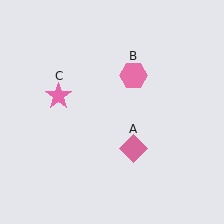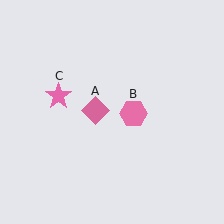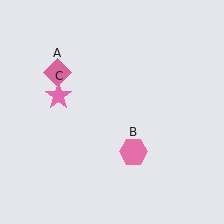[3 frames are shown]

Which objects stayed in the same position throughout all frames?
Pink star (object C) remained stationary.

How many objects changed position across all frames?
2 objects changed position: pink diamond (object A), pink hexagon (object B).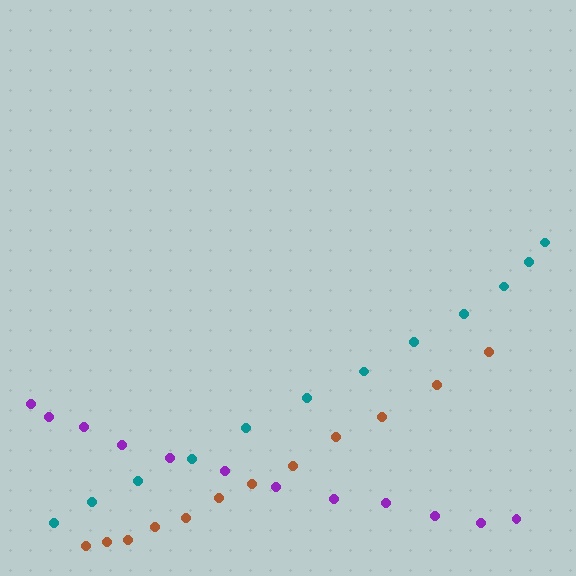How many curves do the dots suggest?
There are 3 distinct paths.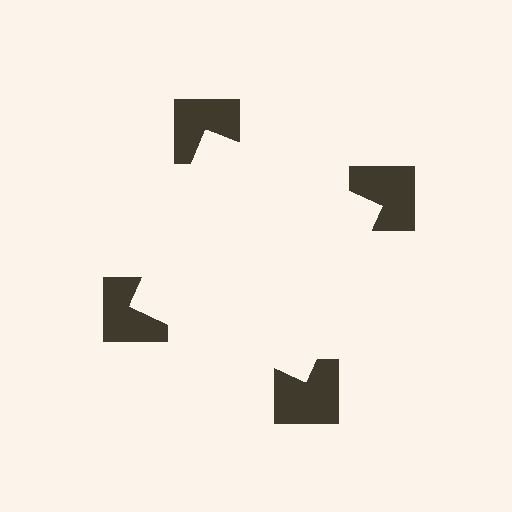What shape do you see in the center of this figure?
An illusory square — its edges are inferred from the aligned wedge cuts in the notched squares, not physically drawn.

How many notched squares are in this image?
There are 4 — one at each vertex of the illusory square.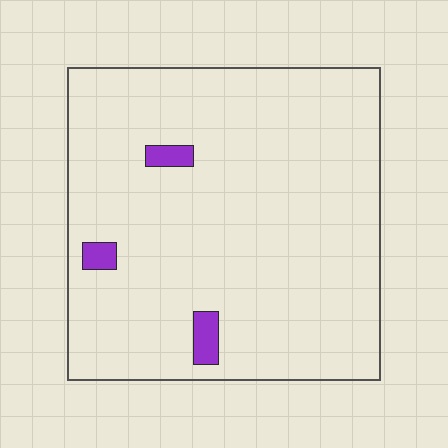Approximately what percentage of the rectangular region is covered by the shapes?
Approximately 5%.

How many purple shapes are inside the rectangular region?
3.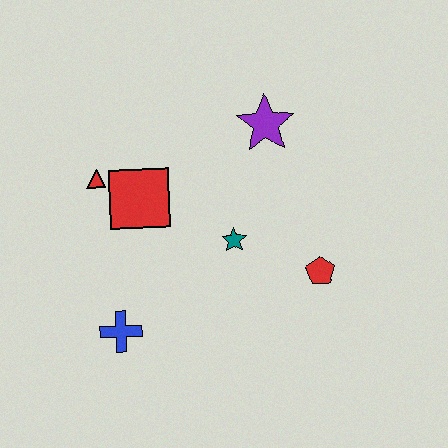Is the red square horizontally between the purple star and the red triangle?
Yes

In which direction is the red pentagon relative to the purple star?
The red pentagon is below the purple star.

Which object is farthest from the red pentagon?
The red triangle is farthest from the red pentagon.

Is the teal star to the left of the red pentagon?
Yes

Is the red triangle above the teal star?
Yes